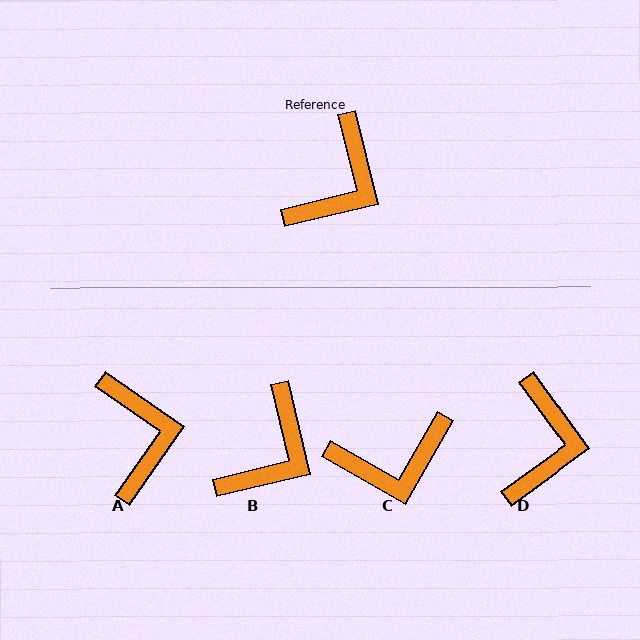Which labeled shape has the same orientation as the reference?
B.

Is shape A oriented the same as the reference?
No, it is off by about 42 degrees.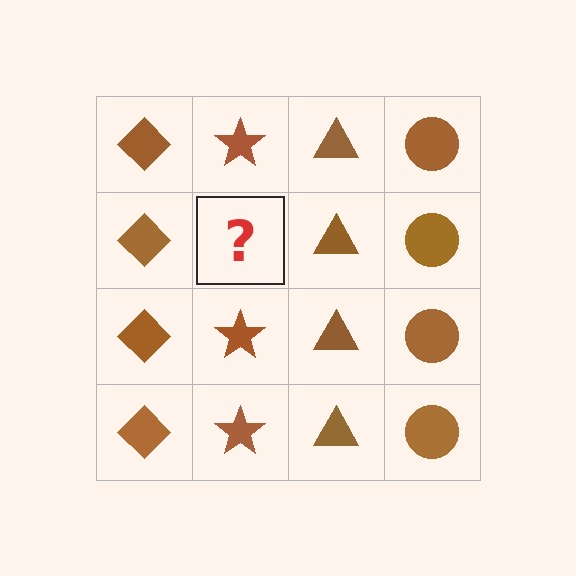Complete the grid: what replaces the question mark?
The question mark should be replaced with a brown star.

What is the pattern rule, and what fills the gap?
The rule is that each column has a consistent shape. The gap should be filled with a brown star.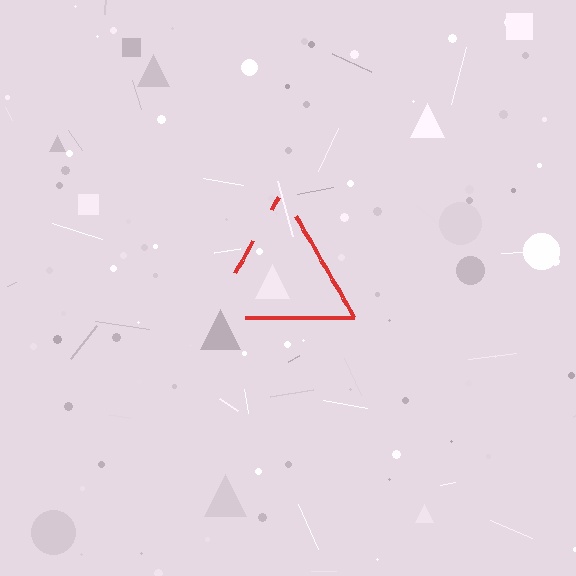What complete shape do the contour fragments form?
The contour fragments form a triangle.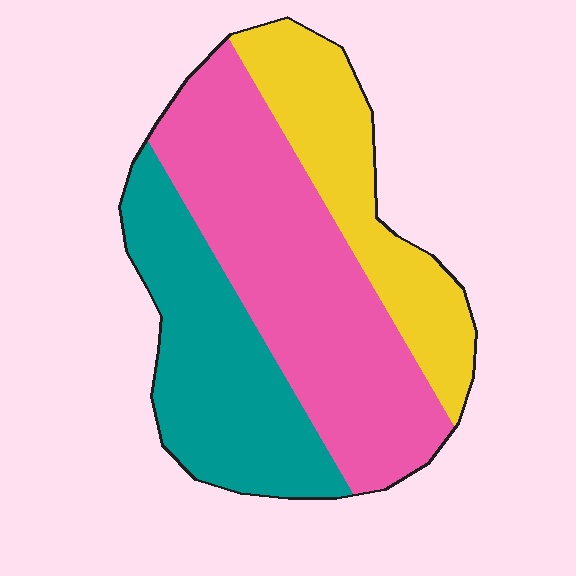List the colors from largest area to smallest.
From largest to smallest: pink, teal, yellow.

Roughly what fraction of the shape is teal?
Teal covers 30% of the shape.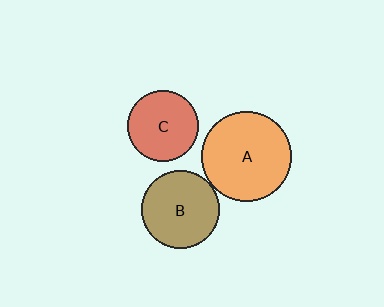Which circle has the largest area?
Circle A (orange).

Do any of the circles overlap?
No, none of the circles overlap.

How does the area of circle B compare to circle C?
Approximately 1.2 times.